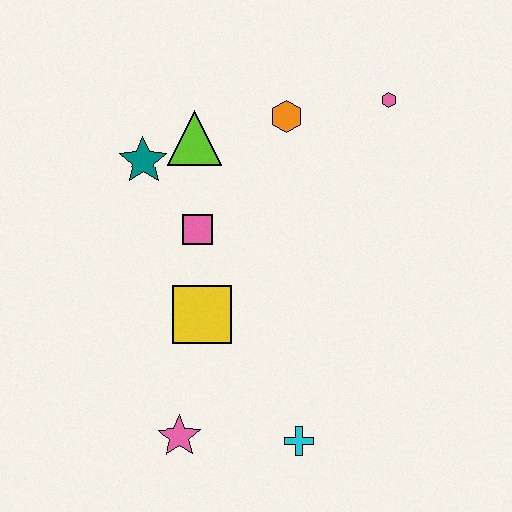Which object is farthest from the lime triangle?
The cyan cross is farthest from the lime triangle.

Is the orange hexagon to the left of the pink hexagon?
Yes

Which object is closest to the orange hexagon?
The lime triangle is closest to the orange hexagon.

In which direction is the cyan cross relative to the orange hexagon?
The cyan cross is below the orange hexagon.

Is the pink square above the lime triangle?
No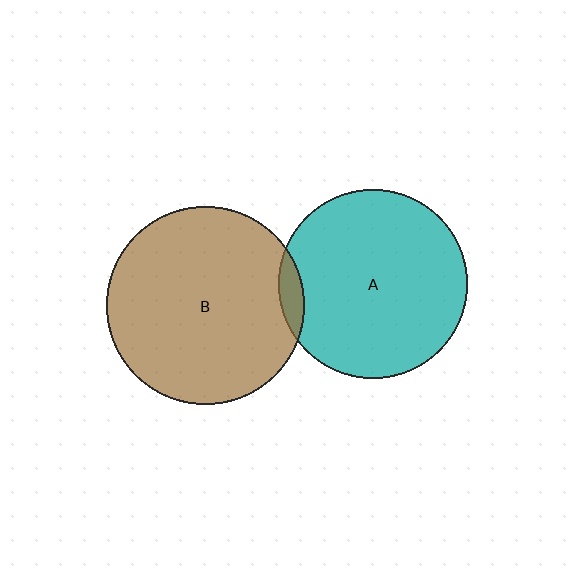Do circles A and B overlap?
Yes.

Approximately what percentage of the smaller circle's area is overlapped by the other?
Approximately 5%.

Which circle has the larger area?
Circle B (brown).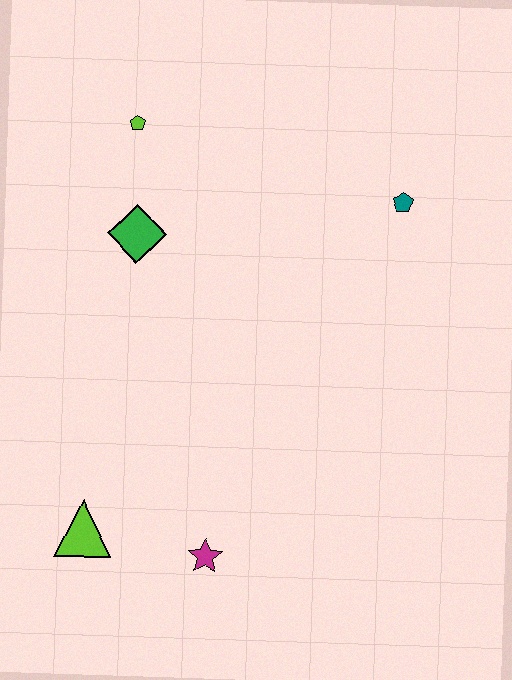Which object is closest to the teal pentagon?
The green diamond is closest to the teal pentagon.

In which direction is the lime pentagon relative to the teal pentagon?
The lime pentagon is to the left of the teal pentagon.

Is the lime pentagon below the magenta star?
No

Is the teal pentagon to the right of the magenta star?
Yes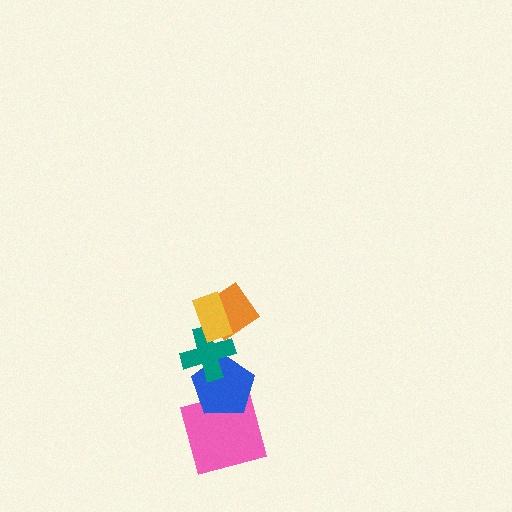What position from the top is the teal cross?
The teal cross is 3rd from the top.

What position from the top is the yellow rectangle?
The yellow rectangle is 1st from the top.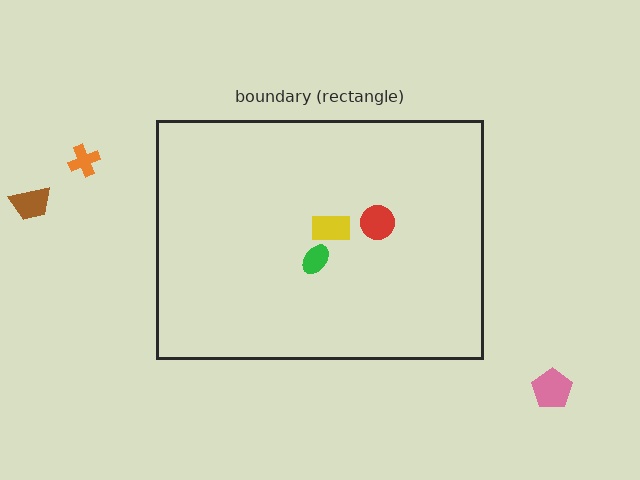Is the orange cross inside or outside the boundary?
Outside.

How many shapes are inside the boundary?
3 inside, 3 outside.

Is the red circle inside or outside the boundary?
Inside.